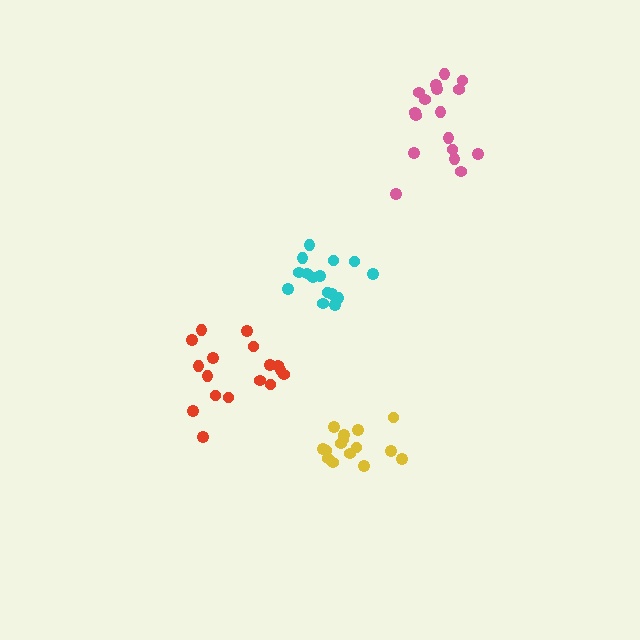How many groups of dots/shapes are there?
There are 4 groups.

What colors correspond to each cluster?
The clusters are colored: cyan, pink, red, yellow.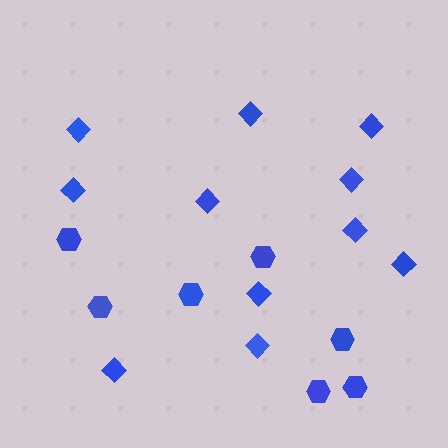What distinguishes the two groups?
There are 2 groups: one group of hexagons (7) and one group of diamonds (11).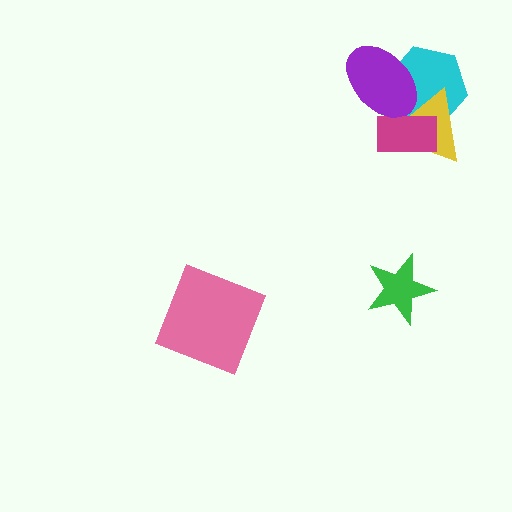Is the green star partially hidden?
No, no other shape covers it.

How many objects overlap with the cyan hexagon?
3 objects overlap with the cyan hexagon.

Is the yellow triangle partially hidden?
Yes, it is partially covered by another shape.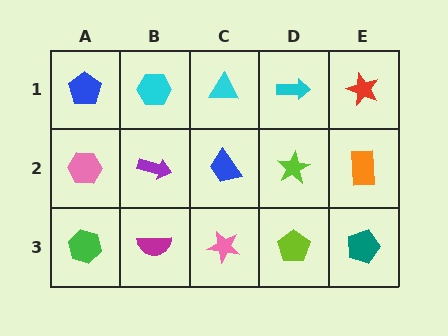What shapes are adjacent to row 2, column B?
A cyan hexagon (row 1, column B), a magenta semicircle (row 3, column B), a pink hexagon (row 2, column A), a blue trapezoid (row 2, column C).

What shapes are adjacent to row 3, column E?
An orange rectangle (row 2, column E), a lime pentagon (row 3, column D).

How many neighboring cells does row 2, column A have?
3.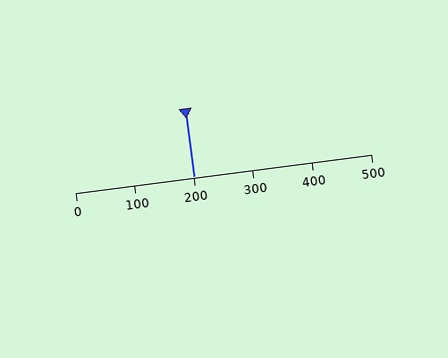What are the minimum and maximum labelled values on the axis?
The axis runs from 0 to 500.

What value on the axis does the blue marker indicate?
The marker indicates approximately 200.